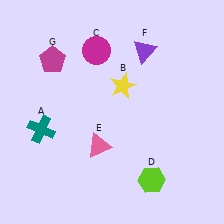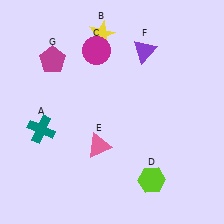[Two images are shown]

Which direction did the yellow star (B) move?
The yellow star (B) moved up.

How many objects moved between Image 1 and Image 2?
1 object moved between the two images.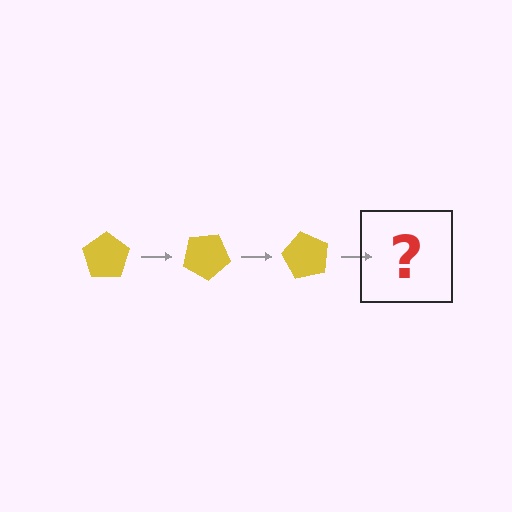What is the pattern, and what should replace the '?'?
The pattern is that the pentagon rotates 30 degrees each step. The '?' should be a yellow pentagon rotated 90 degrees.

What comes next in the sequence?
The next element should be a yellow pentagon rotated 90 degrees.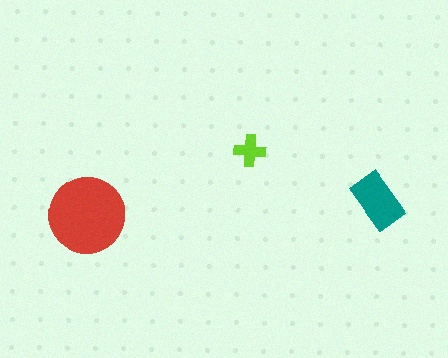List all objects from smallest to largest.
The lime cross, the teal rectangle, the red circle.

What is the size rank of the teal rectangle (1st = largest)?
2nd.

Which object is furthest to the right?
The teal rectangle is rightmost.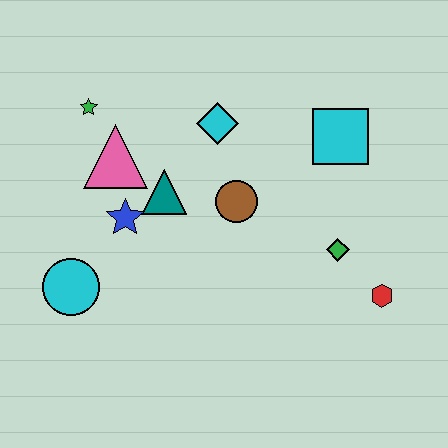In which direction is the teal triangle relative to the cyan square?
The teal triangle is to the left of the cyan square.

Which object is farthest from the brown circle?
The cyan circle is farthest from the brown circle.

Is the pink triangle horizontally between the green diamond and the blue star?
No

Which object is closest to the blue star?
The teal triangle is closest to the blue star.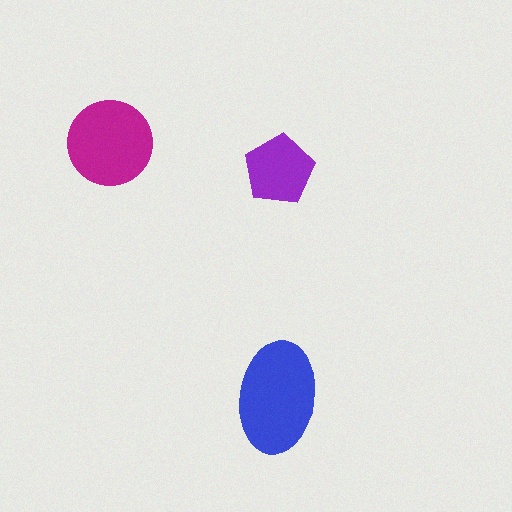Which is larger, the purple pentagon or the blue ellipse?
The blue ellipse.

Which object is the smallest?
The purple pentagon.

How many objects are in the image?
There are 3 objects in the image.